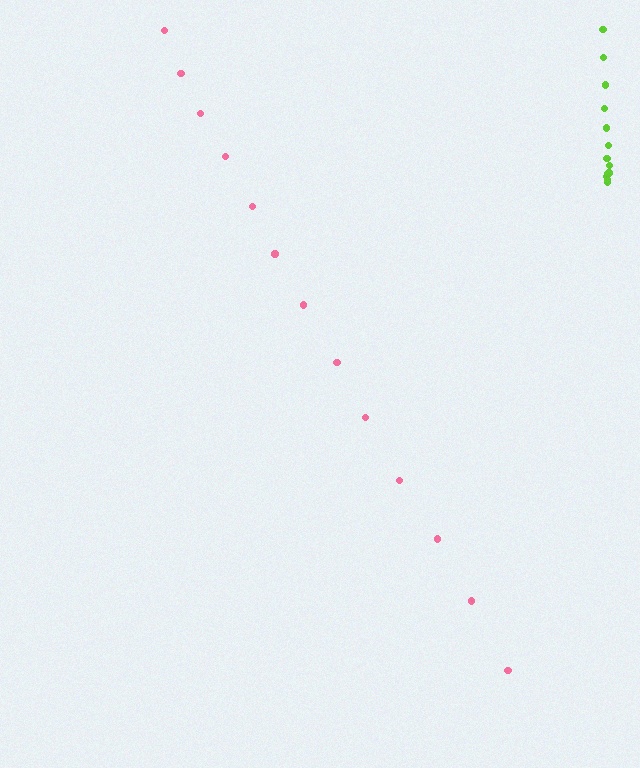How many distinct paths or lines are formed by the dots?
There are 2 distinct paths.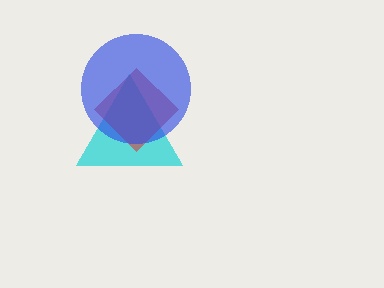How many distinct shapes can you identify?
There are 3 distinct shapes: a cyan triangle, a red diamond, a blue circle.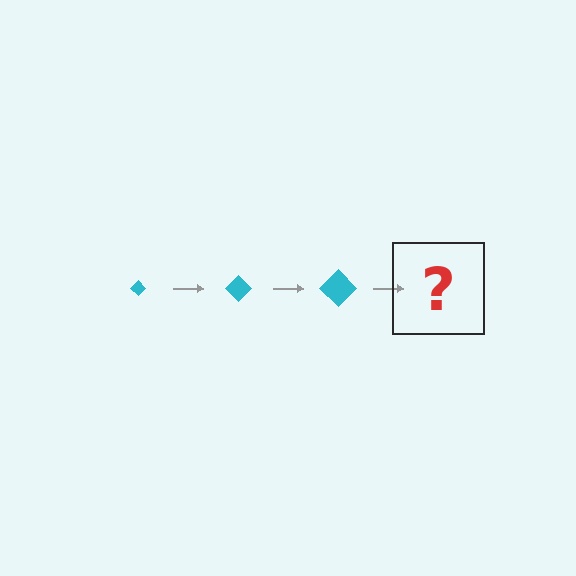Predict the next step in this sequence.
The next step is a cyan diamond, larger than the previous one.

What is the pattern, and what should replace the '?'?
The pattern is that the diamond gets progressively larger each step. The '?' should be a cyan diamond, larger than the previous one.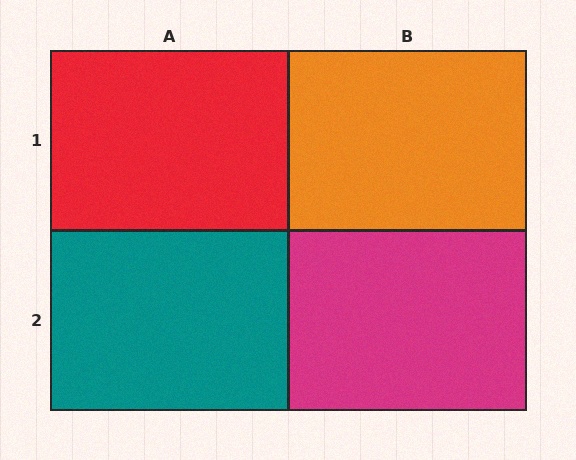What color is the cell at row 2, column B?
Magenta.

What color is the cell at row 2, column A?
Teal.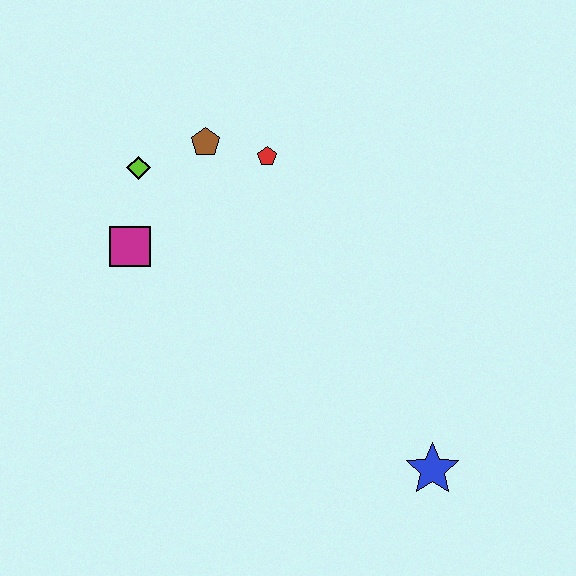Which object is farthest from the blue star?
The lime diamond is farthest from the blue star.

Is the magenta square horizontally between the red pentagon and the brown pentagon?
No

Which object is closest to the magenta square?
The lime diamond is closest to the magenta square.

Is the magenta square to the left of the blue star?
Yes